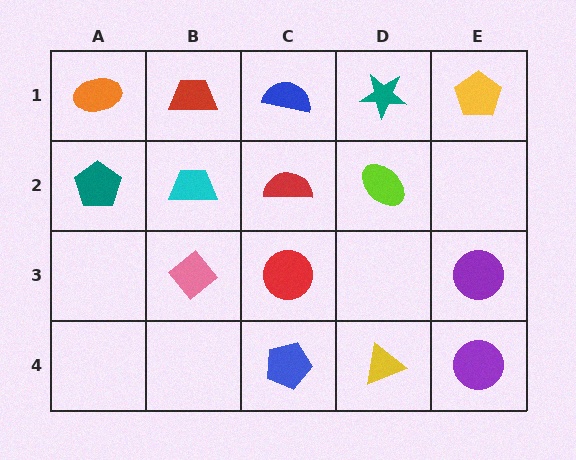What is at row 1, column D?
A teal star.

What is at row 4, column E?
A purple circle.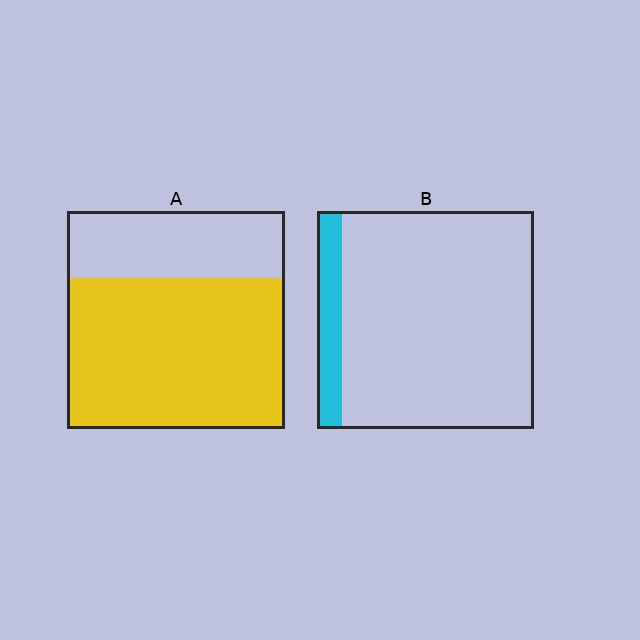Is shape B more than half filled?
No.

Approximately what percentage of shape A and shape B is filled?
A is approximately 70% and B is approximately 10%.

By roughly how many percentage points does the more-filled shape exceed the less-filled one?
By roughly 60 percentage points (A over B).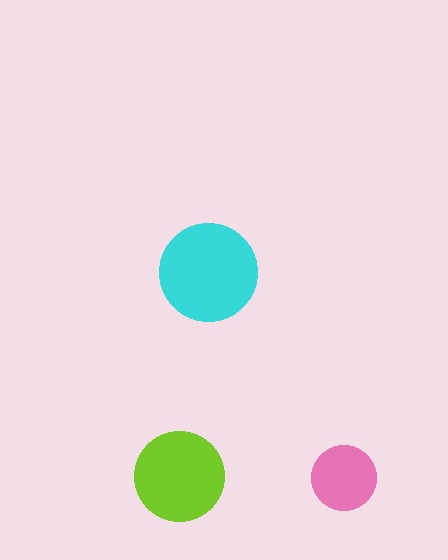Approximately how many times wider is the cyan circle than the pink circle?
About 1.5 times wider.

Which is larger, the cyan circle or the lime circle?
The cyan one.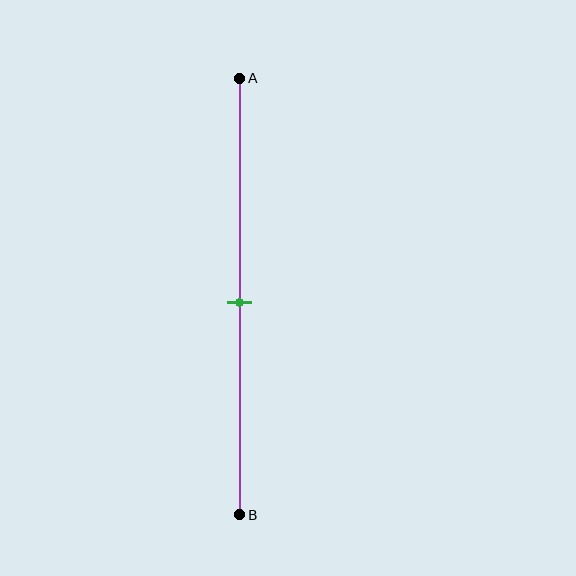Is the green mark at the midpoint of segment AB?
Yes, the mark is approximately at the midpoint.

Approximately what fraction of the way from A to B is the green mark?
The green mark is approximately 50% of the way from A to B.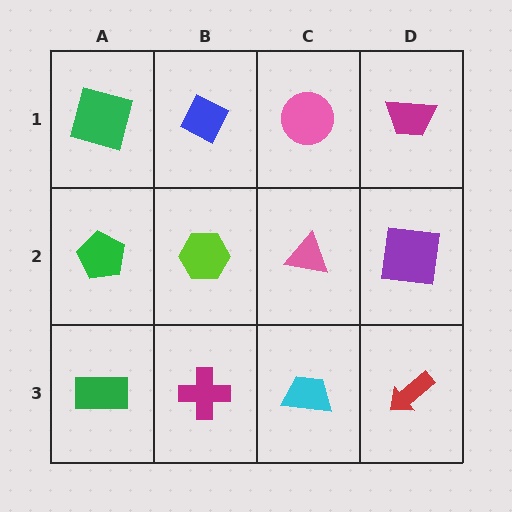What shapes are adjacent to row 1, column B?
A lime hexagon (row 2, column B), a green square (row 1, column A), a pink circle (row 1, column C).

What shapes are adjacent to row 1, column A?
A green pentagon (row 2, column A), a blue diamond (row 1, column B).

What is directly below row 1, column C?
A pink triangle.